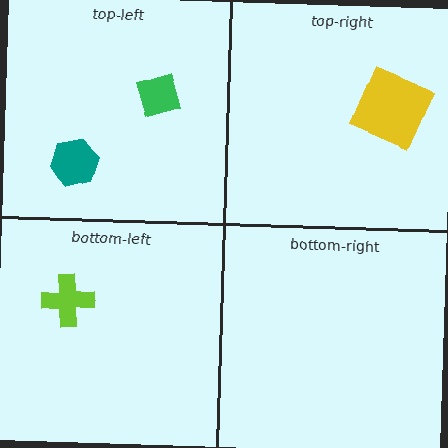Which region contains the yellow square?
The top-right region.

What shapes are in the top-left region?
The green diamond, the teal hexagon.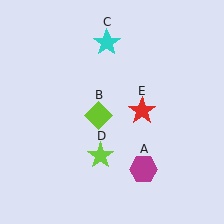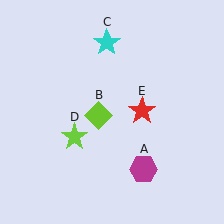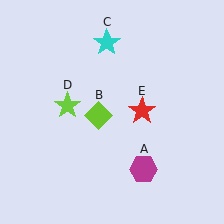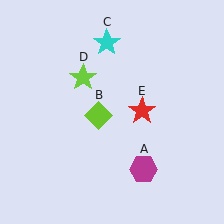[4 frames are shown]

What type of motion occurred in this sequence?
The lime star (object D) rotated clockwise around the center of the scene.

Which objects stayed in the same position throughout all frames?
Magenta hexagon (object A) and lime diamond (object B) and cyan star (object C) and red star (object E) remained stationary.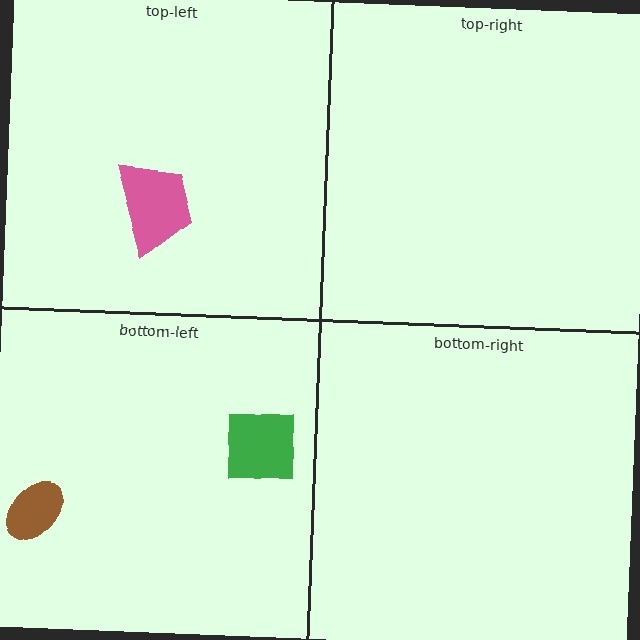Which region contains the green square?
The bottom-left region.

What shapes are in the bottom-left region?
The brown ellipse, the green square.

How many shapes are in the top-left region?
1.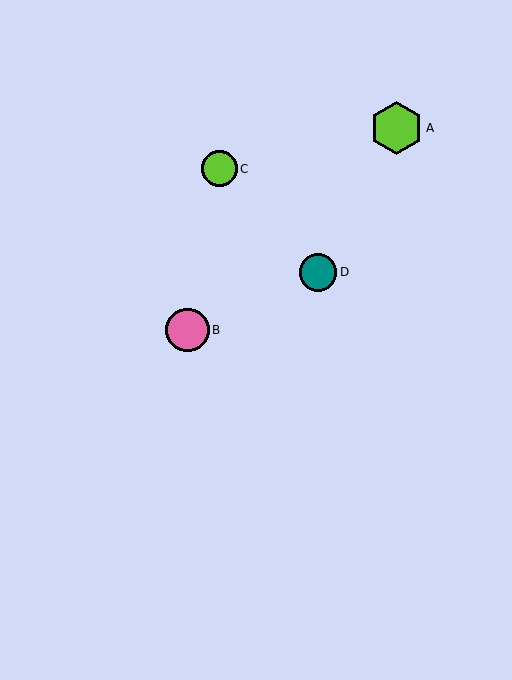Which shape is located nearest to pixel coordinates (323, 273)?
The teal circle (labeled D) at (318, 272) is nearest to that location.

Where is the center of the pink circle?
The center of the pink circle is at (188, 330).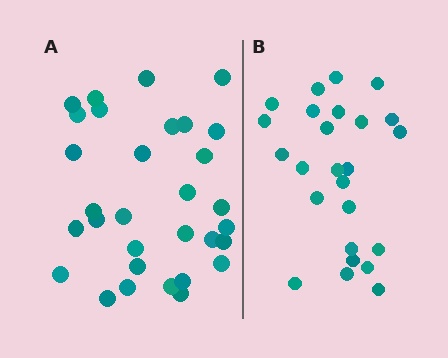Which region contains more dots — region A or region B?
Region A (the left region) has more dots.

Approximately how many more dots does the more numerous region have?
Region A has about 6 more dots than region B.